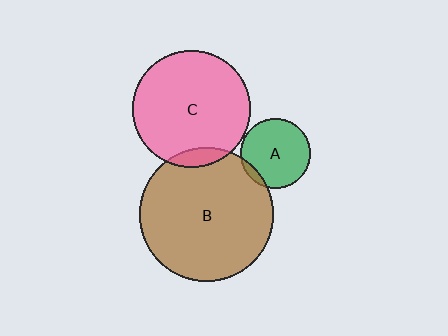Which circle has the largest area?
Circle B (brown).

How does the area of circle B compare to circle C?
Approximately 1.3 times.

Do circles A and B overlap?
Yes.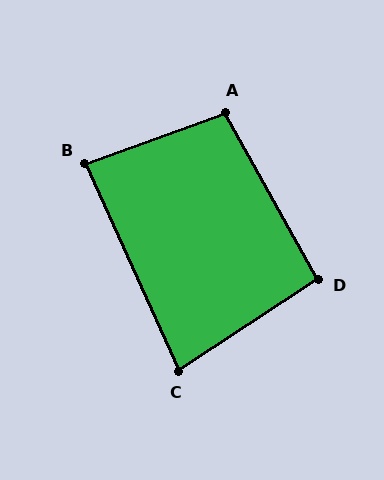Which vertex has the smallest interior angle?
C, at approximately 81 degrees.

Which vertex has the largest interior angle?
A, at approximately 99 degrees.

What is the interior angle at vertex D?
Approximately 94 degrees (approximately right).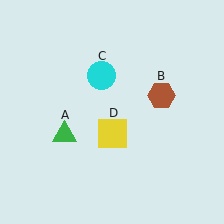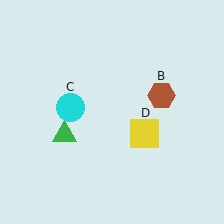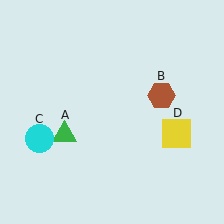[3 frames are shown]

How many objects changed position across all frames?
2 objects changed position: cyan circle (object C), yellow square (object D).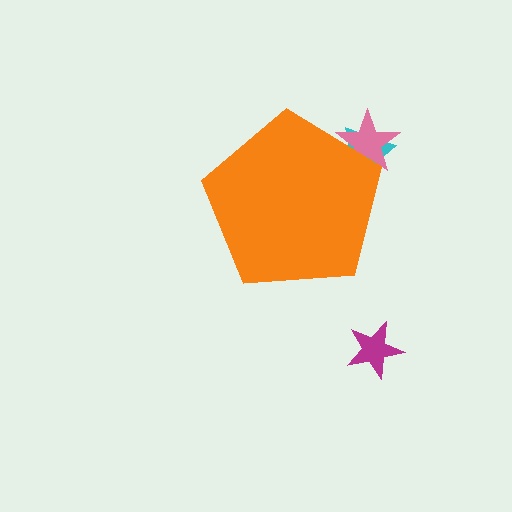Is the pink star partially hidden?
Yes, the pink star is partially hidden behind the orange pentagon.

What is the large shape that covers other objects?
An orange pentagon.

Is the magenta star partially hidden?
No, the magenta star is fully visible.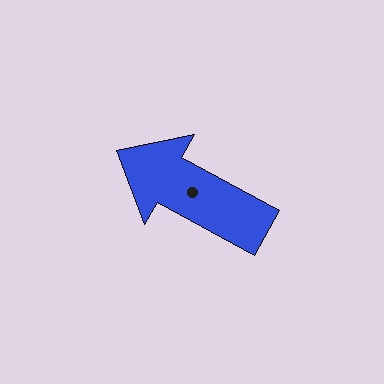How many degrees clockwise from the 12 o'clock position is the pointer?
Approximately 299 degrees.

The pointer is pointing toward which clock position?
Roughly 10 o'clock.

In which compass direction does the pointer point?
Northwest.